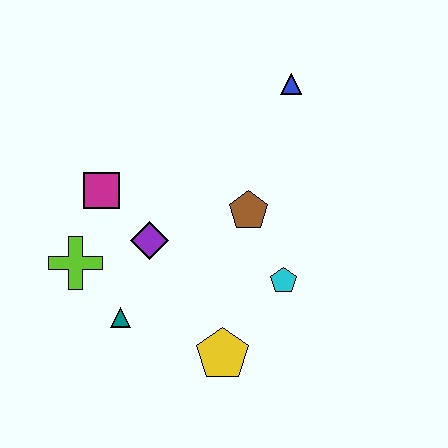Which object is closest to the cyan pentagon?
The brown pentagon is closest to the cyan pentagon.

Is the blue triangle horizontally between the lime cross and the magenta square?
No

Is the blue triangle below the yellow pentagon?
No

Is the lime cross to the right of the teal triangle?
No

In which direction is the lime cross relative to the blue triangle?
The lime cross is to the left of the blue triangle.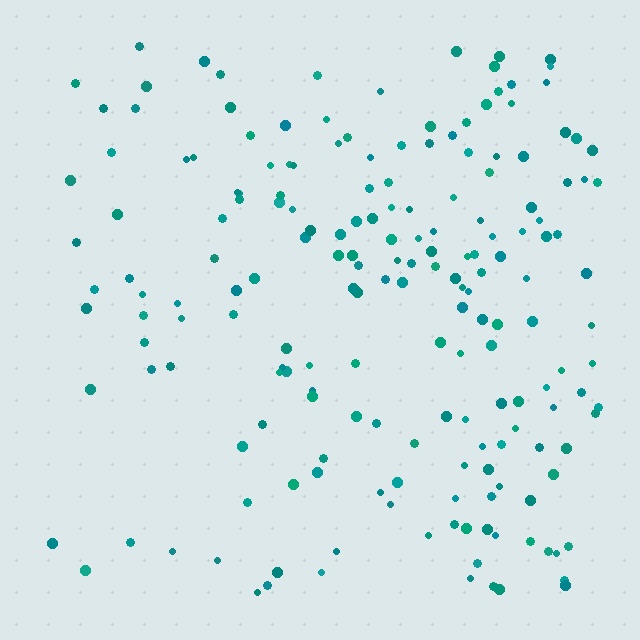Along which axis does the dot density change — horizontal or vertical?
Horizontal.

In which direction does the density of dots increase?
From left to right, with the right side densest.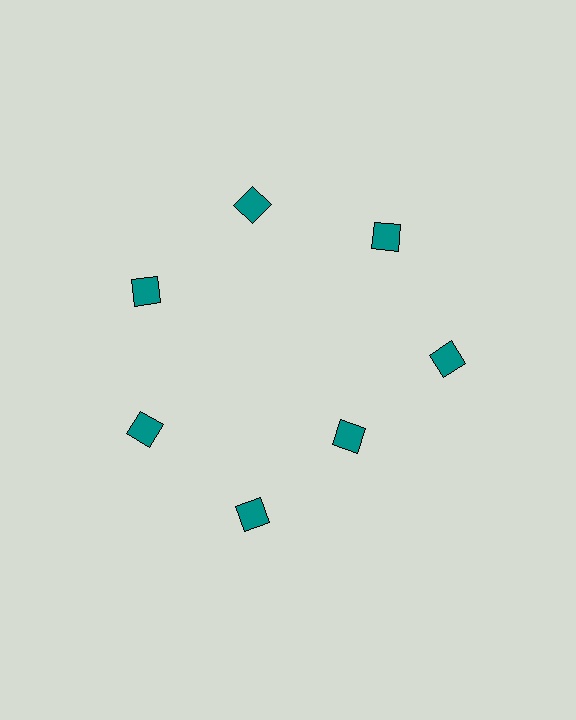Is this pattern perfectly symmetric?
No. The 7 teal diamonds are arranged in a ring, but one element near the 5 o'clock position is pulled inward toward the center, breaking the 7-fold rotational symmetry.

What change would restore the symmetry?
The symmetry would be restored by moving it outward, back onto the ring so that all 7 diamonds sit at equal angles and equal distance from the center.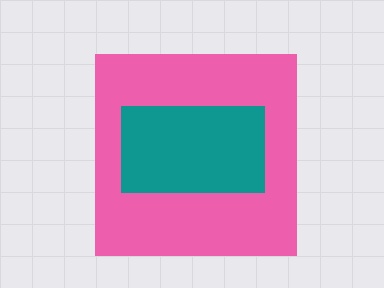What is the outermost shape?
The pink square.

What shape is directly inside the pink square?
The teal rectangle.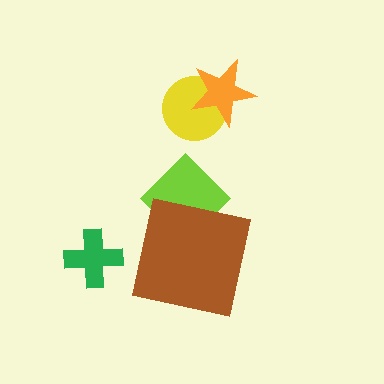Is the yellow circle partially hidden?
Yes, it is partially covered by another shape.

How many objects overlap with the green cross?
0 objects overlap with the green cross.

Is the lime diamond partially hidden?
Yes, it is partially covered by another shape.